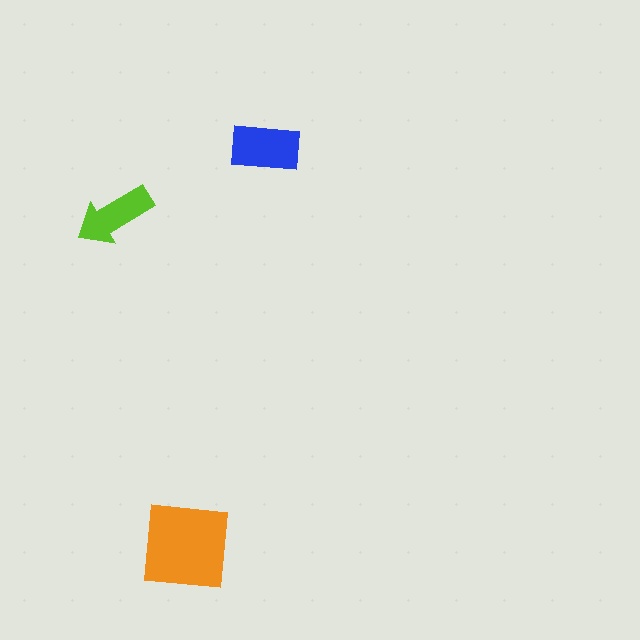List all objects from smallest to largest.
The lime arrow, the blue rectangle, the orange square.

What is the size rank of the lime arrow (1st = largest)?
3rd.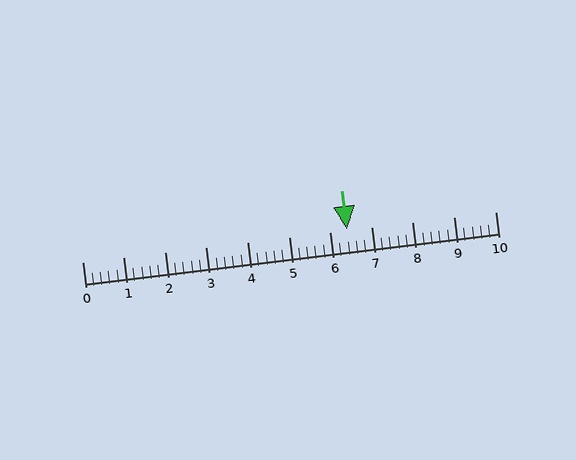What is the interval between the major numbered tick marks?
The major tick marks are spaced 1 units apart.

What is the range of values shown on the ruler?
The ruler shows values from 0 to 10.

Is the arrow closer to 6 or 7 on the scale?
The arrow is closer to 6.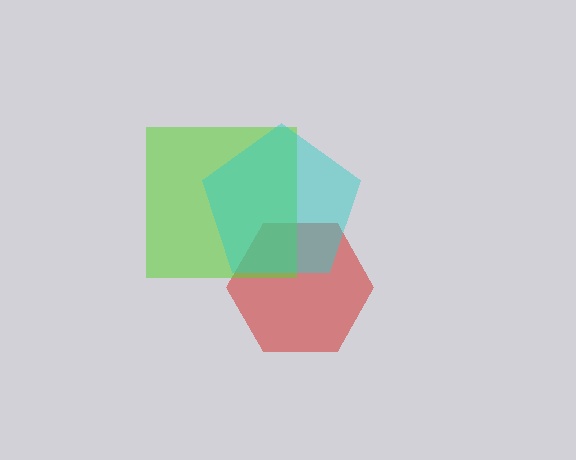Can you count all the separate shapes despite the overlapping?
Yes, there are 3 separate shapes.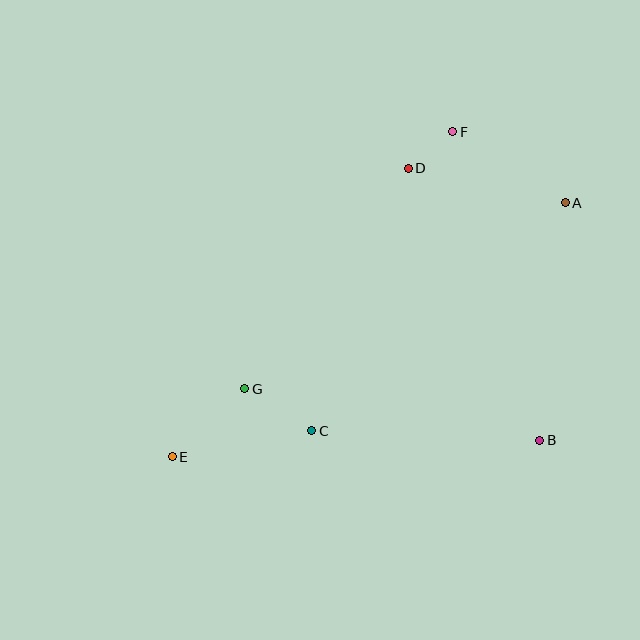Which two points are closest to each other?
Points D and F are closest to each other.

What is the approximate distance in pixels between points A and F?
The distance between A and F is approximately 133 pixels.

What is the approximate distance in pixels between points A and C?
The distance between A and C is approximately 341 pixels.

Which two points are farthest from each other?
Points A and E are farthest from each other.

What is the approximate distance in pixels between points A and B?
The distance between A and B is approximately 239 pixels.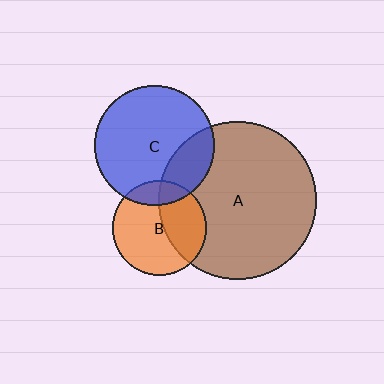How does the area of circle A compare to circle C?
Approximately 1.7 times.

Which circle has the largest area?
Circle A (brown).